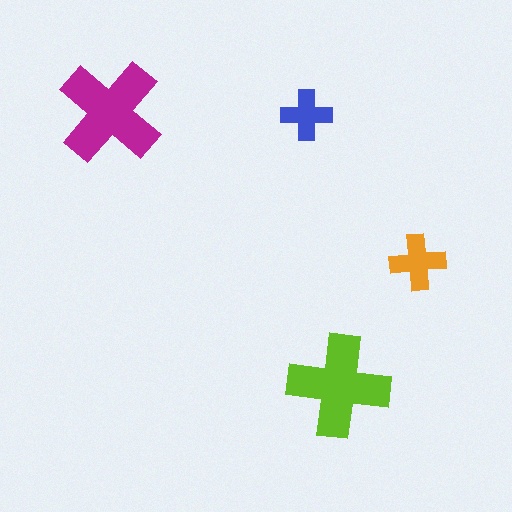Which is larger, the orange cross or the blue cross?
The orange one.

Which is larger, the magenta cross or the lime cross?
The magenta one.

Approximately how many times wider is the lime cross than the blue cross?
About 2 times wider.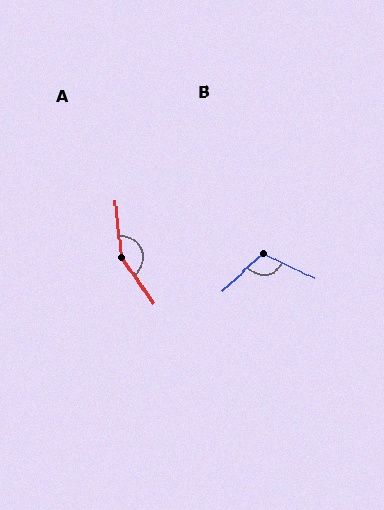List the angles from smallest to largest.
B (110°), A (151°).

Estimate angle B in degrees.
Approximately 110 degrees.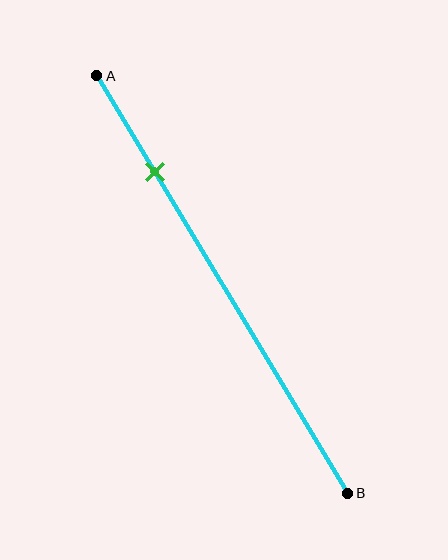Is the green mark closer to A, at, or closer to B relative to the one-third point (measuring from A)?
The green mark is closer to point A than the one-third point of segment AB.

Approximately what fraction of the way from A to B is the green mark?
The green mark is approximately 25% of the way from A to B.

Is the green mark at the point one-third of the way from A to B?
No, the mark is at about 25% from A, not at the 33% one-third point.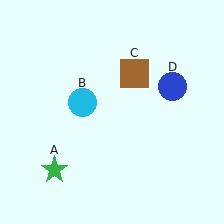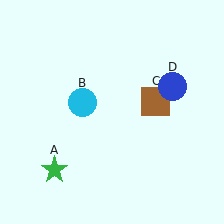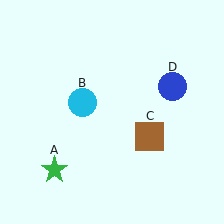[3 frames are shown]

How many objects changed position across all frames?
1 object changed position: brown square (object C).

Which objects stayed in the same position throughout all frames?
Green star (object A) and cyan circle (object B) and blue circle (object D) remained stationary.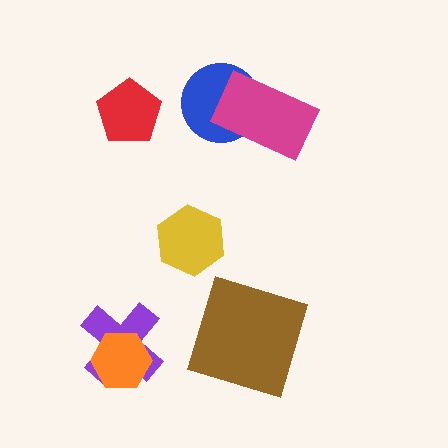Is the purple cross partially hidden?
Yes, it is partially covered by another shape.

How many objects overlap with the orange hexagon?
1 object overlaps with the orange hexagon.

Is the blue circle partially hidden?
Yes, it is partially covered by another shape.